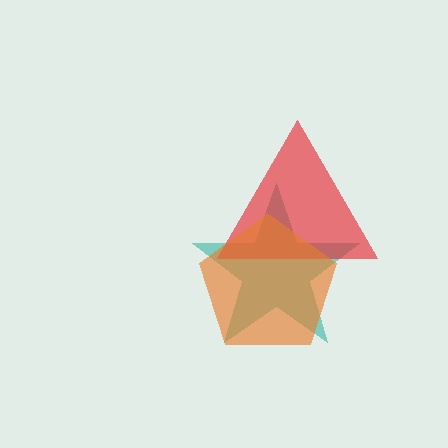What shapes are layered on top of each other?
The layered shapes are: a teal star, a red triangle, an orange pentagon.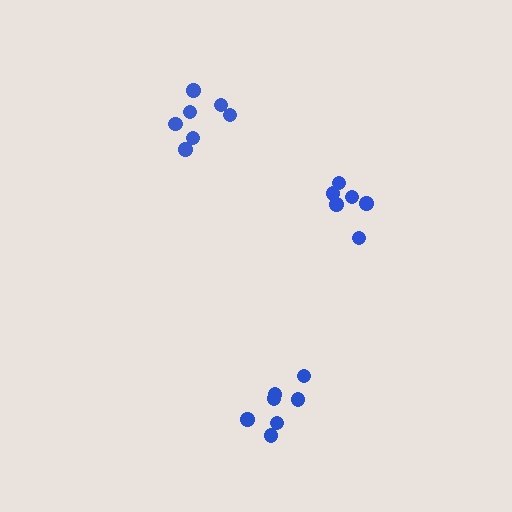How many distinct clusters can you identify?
There are 3 distinct clusters.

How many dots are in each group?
Group 1: 6 dots, Group 2: 7 dots, Group 3: 7 dots (20 total).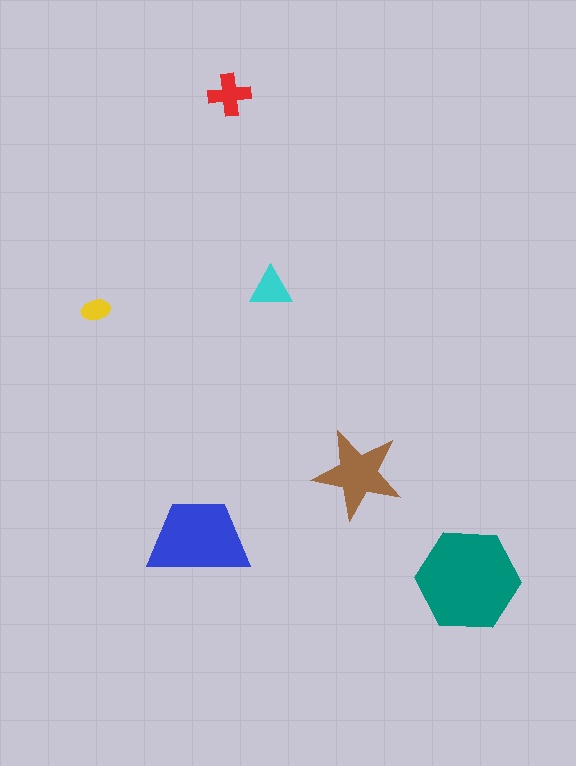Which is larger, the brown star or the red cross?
The brown star.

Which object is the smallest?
The yellow ellipse.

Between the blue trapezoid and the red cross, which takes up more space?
The blue trapezoid.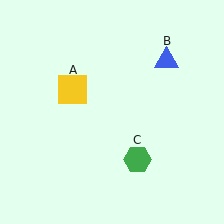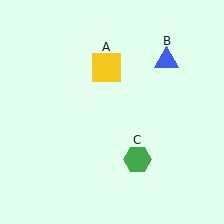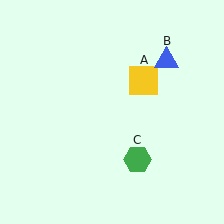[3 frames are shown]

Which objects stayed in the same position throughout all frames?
Blue triangle (object B) and green hexagon (object C) remained stationary.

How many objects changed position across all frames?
1 object changed position: yellow square (object A).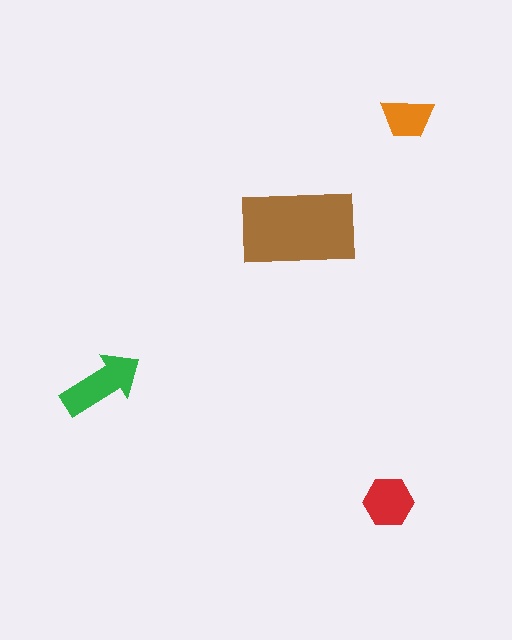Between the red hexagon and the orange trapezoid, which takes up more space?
The red hexagon.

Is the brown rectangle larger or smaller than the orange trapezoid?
Larger.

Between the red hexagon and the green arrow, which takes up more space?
The green arrow.